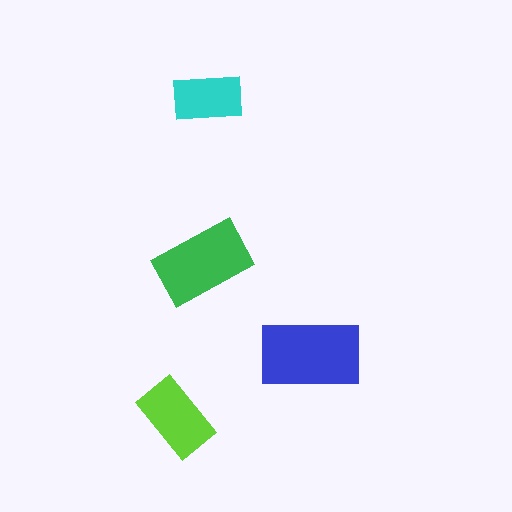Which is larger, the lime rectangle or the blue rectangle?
The blue one.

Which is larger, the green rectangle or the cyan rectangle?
The green one.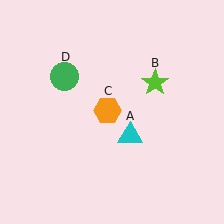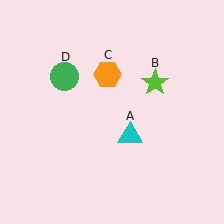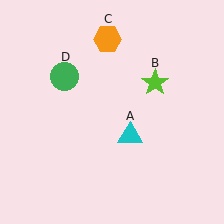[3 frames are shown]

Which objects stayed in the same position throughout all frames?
Cyan triangle (object A) and lime star (object B) and green circle (object D) remained stationary.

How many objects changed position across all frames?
1 object changed position: orange hexagon (object C).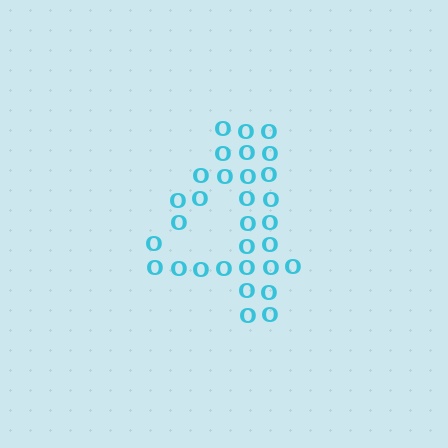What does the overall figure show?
The overall figure shows the digit 4.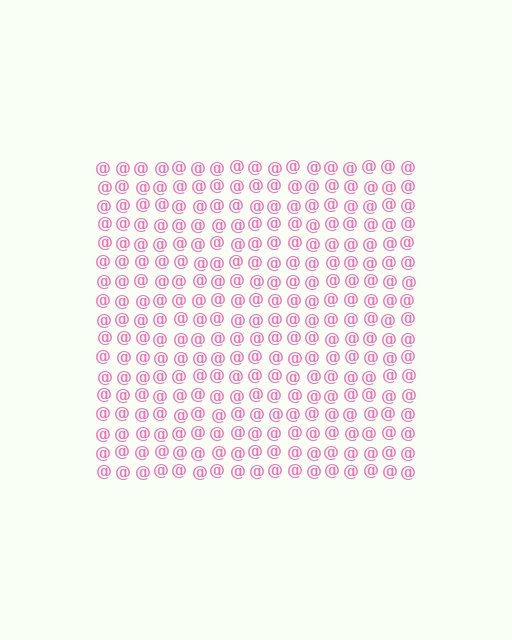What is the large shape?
The large shape is a square.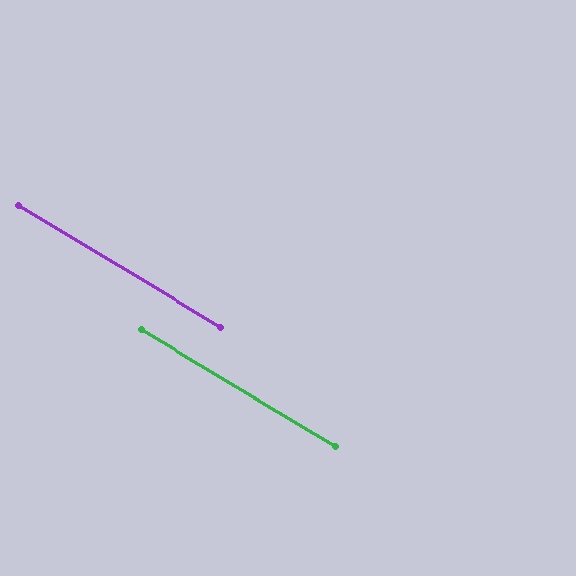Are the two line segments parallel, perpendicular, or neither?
Parallel — their directions differ by only 0.1°.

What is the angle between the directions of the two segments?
Approximately 0 degrees.